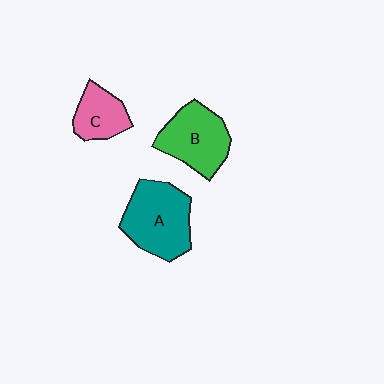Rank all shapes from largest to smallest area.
From largest to smallest: A (teal), B (green), C (pink).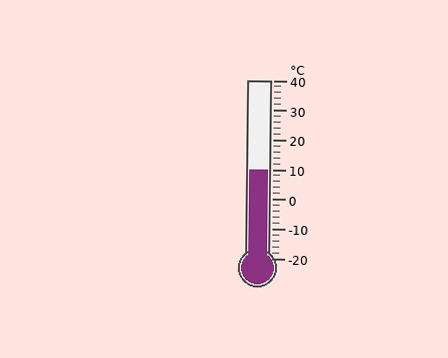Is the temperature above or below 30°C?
The temperature is below 30°C.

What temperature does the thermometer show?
The thermometer shows approximately 10°C.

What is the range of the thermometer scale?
The thermometer scale ranges from -20°C to 40°C.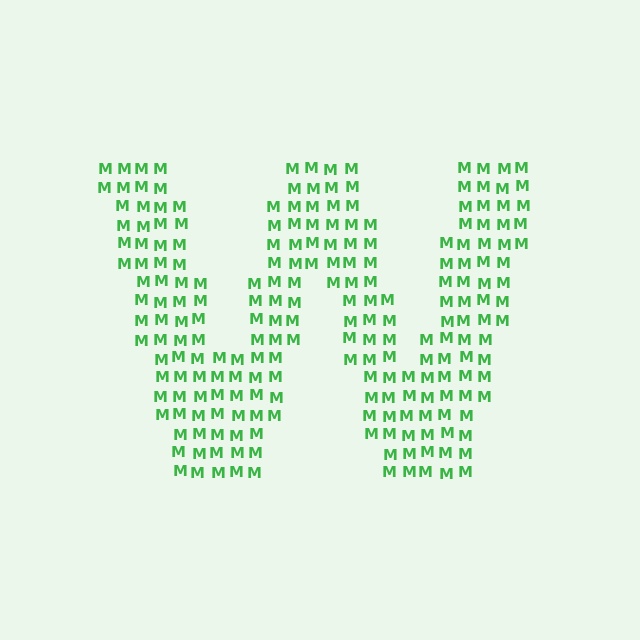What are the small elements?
The small elements are letter M's.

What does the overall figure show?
The overall figure shows the letter W.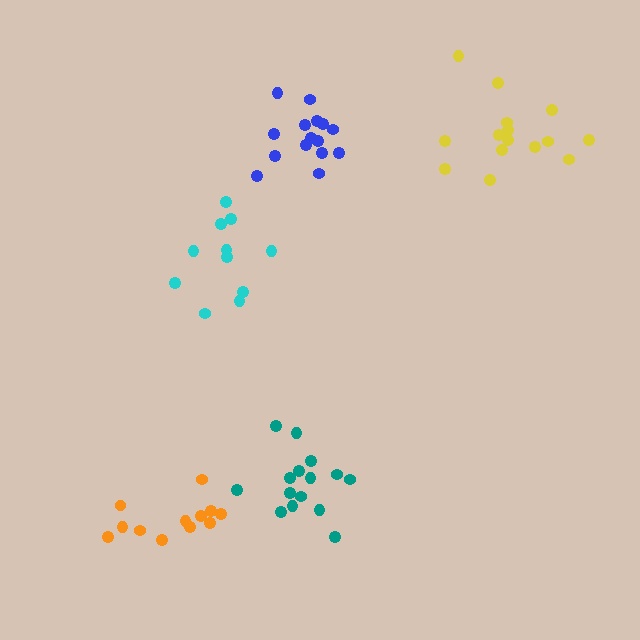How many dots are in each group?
Group 1: 15 dots, Group 2: 15 dots, Group 3: 11 dots, Group 4: 12 dots, Group 5: 15 dots (68 total).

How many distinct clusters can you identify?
There are 5 distinct clusters.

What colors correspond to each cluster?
The clusters are colored: teal, blue, cyan, orange, yellow.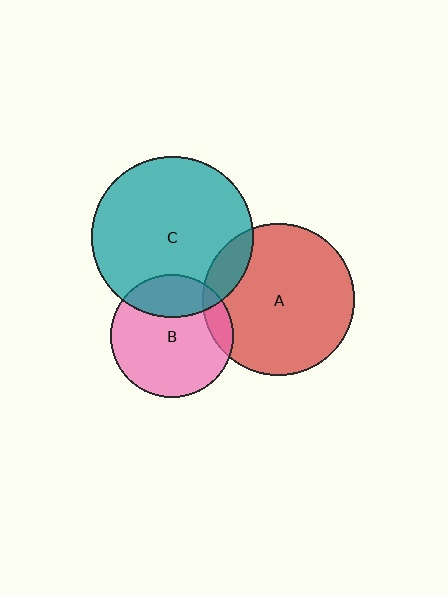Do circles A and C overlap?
Yes.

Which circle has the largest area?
Circle C (teal).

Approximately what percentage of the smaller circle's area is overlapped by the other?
Approximately 10%.